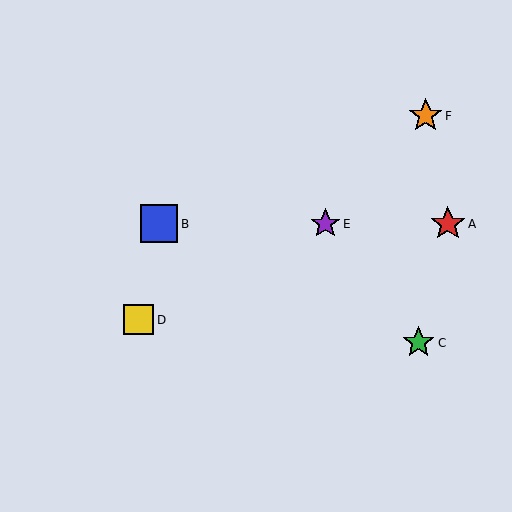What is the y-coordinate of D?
Object D is at y≈320.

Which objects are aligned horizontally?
Objects A, B, E are aligned horizontally.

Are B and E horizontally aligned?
Yes, both are at y≈224.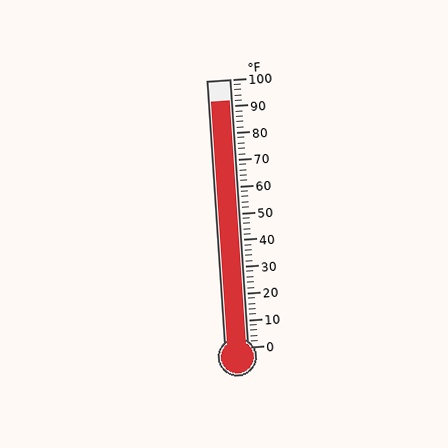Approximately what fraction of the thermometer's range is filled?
The thermometer is filled to approximately 90% of its range.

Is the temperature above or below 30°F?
The temperature is above 30°F.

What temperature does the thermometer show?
The thermometer shows approximately 92°F.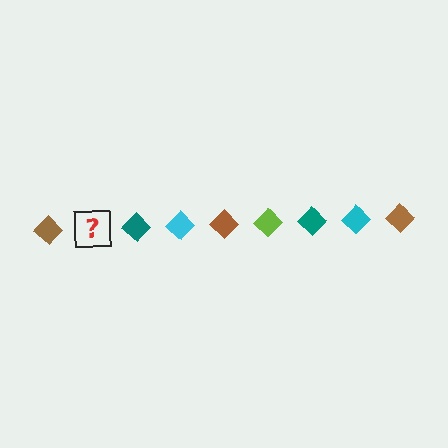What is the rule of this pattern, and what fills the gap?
The rule is that the pattern cycles through brown, lime, teal, cyan diamonds. The gap should be filled with a lime diamond.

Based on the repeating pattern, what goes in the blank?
The blank should be a lime diamond.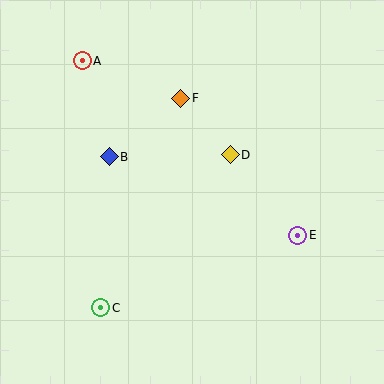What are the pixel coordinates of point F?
Point F is at (181, 98).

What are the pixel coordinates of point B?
Point B is at (109, 157).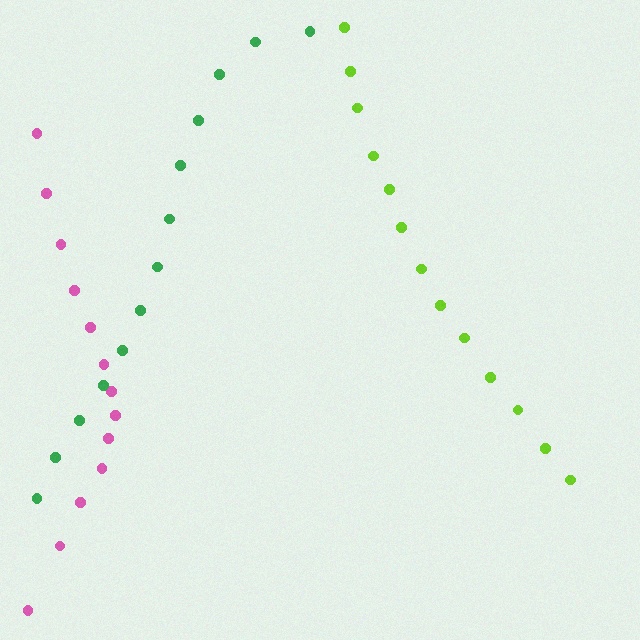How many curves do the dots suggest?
There are 3 distinct paths.